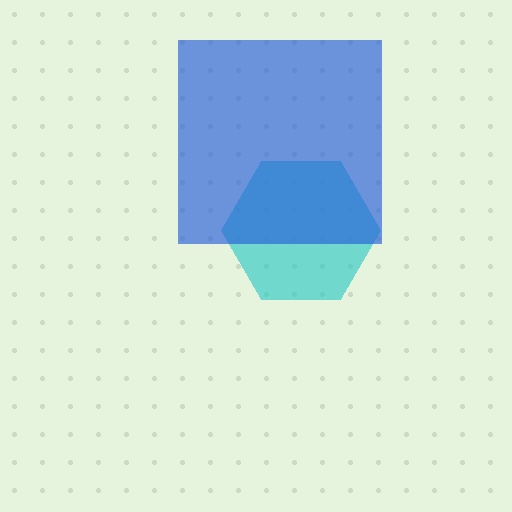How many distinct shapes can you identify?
There are 2 distinct shapes: a cyan hexagon, a blue square.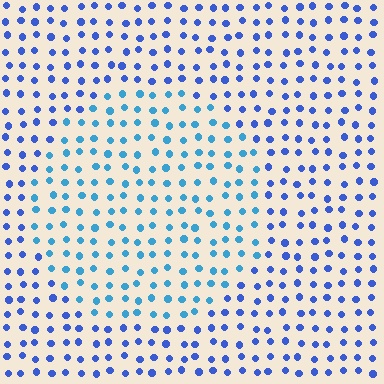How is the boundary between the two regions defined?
The boundary is defined purely by a slight shift in hue (about 28 degrees). Spacing, size, and orientation are identical on both sides.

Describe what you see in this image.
The image is filled with small blue elements in a uniform arrangement. A circle-shaped region is visible where the elements are tinted to a slightly different hue, forming a subtle color boundary.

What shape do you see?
I see a circle.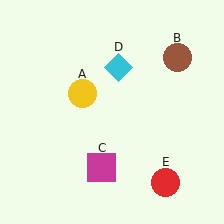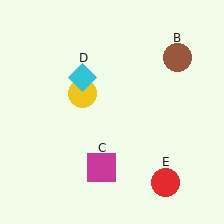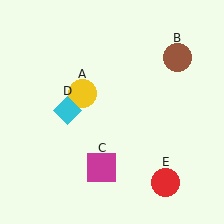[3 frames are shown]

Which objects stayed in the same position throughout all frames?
Yellow circle (object A) and brown circle (object B) and magenta square (object C) and red circle (object E) remained stationary.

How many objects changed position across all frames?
1 object changed position: cyan diamond (object D).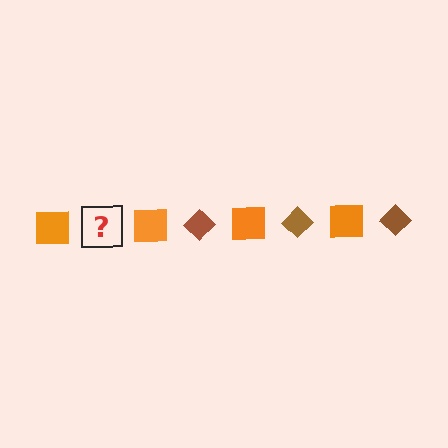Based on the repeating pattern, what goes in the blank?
The blank should be a brown diamond.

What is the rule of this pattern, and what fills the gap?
The rule is that the pattern alternates between orange square and brown diamond. The gap should be filled with a brown diamond.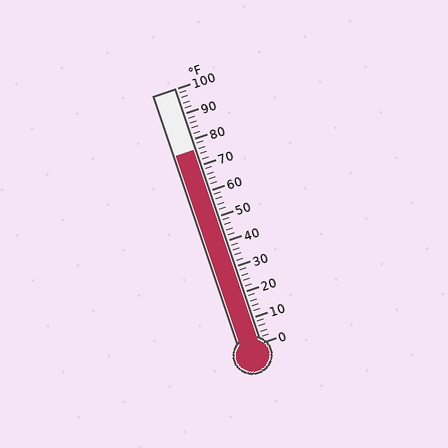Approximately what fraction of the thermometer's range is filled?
The thermometer is filled to approximately 75% of its range.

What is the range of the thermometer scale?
The thermometer scale ranges from 0°F to 100°F.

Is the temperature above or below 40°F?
The temperature is above 40°F.